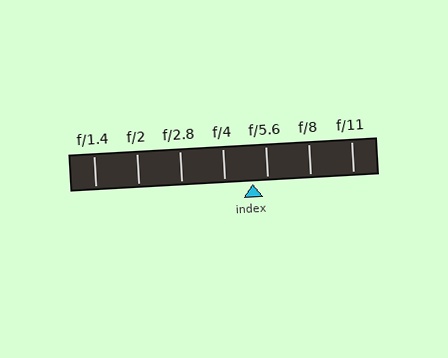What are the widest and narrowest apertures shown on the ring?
The widest aperture shown is f/1.4 and the narrowest is f/11.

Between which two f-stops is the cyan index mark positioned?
The index mark is between f/4 and f/5.6.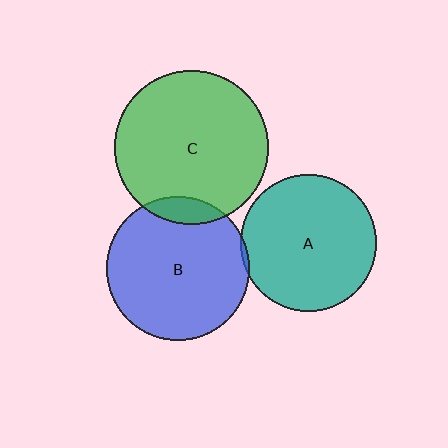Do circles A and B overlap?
Yes.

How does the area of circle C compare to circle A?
Approximately 1.3 times.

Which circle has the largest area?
Circle C (green).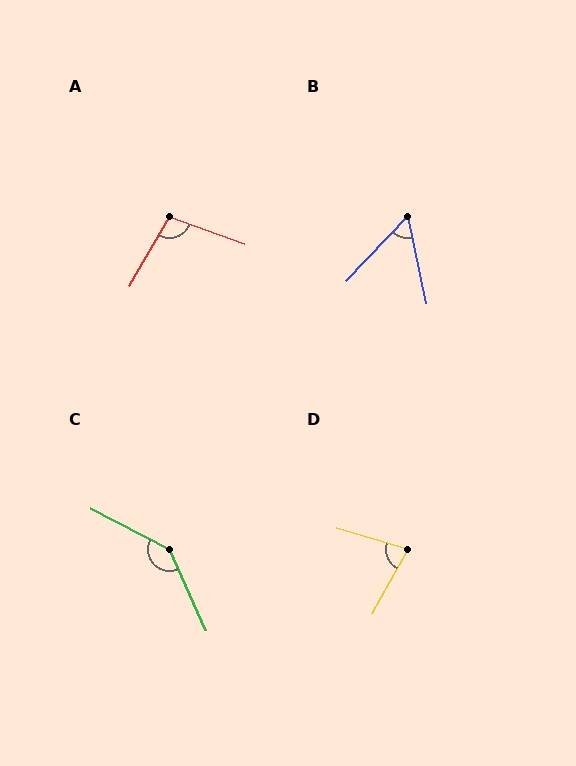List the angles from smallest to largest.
B (55°), D (77°), A (101°), C (142°).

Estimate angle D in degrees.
Approximately 77 degrees.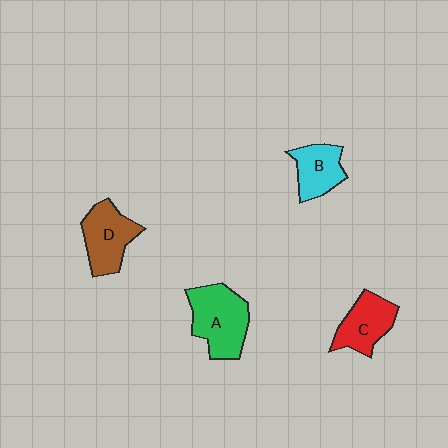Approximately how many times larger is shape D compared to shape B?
Approximately 1.3 times.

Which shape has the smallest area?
Shape B (cyan).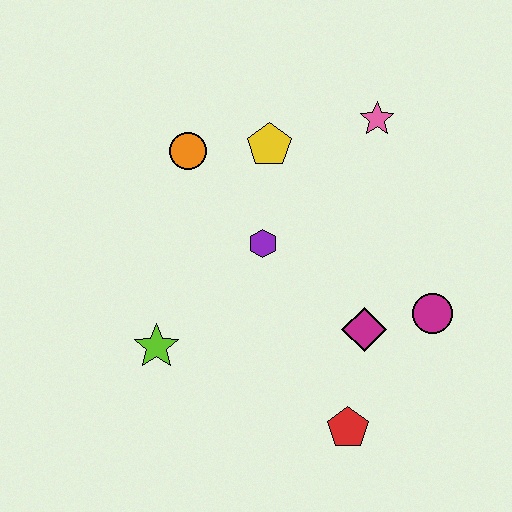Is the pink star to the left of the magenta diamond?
No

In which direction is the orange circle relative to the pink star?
The orange circle is to the left of the pink star.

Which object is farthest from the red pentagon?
The orange circle is farthest from the red pentagon.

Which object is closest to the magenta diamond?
The magenta circle is closest to the magenta diamond.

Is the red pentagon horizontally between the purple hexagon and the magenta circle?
Yes